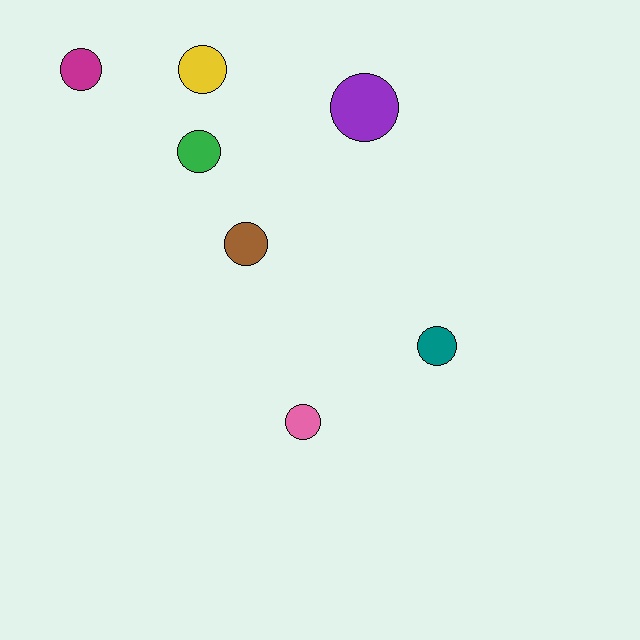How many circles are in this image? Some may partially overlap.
There are 7 circles.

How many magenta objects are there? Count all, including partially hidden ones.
There is 1 magenta object.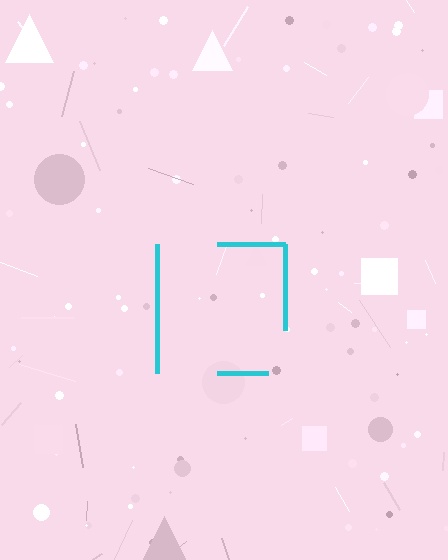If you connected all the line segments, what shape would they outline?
They would outline a square.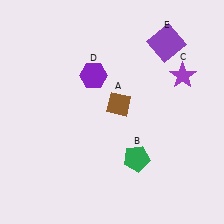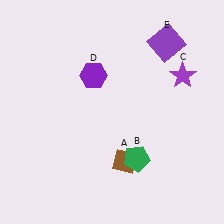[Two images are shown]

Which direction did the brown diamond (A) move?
The brown diamond (A) moved down.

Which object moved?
The brown diamond (A) moved down.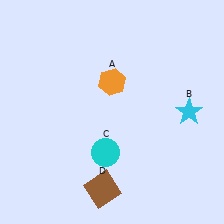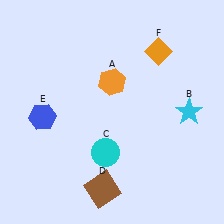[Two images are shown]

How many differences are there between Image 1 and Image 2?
There are 2 differences between the two images.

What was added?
A blue hexagon (E), an orange diamond (F) were added in Image 2.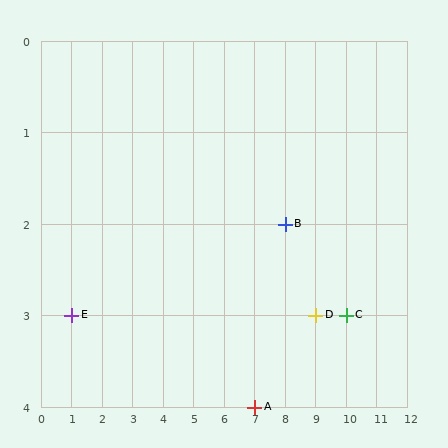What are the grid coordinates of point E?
Point E is at grid coordinates (1, 3).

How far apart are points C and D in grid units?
Points C and D are 1 column apart.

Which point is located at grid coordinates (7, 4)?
Point A is at (7, 4).